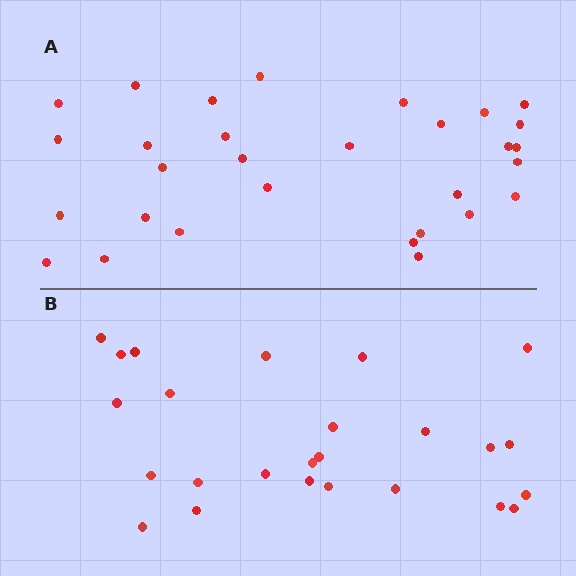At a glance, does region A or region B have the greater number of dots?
Region A (the top region) has more dots.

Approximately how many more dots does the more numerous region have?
Region A has about 5 more dots than region B.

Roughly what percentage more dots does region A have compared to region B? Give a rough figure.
About 20% more.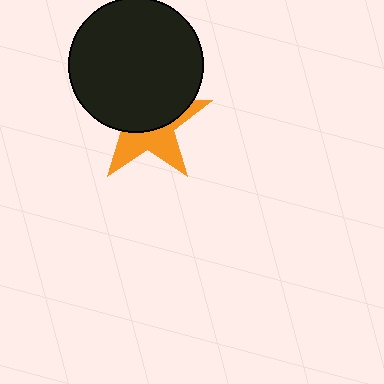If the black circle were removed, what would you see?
You would see the complete orange star.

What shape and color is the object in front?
The object in front is a black circle.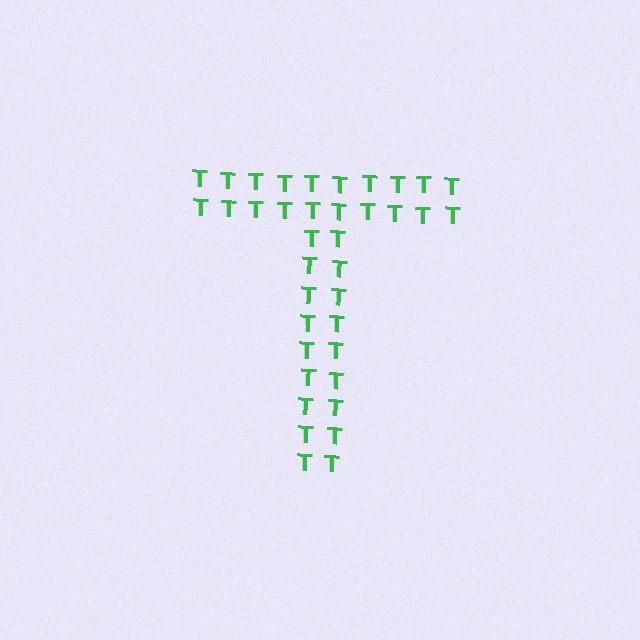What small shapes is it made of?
It is made of small letter T's.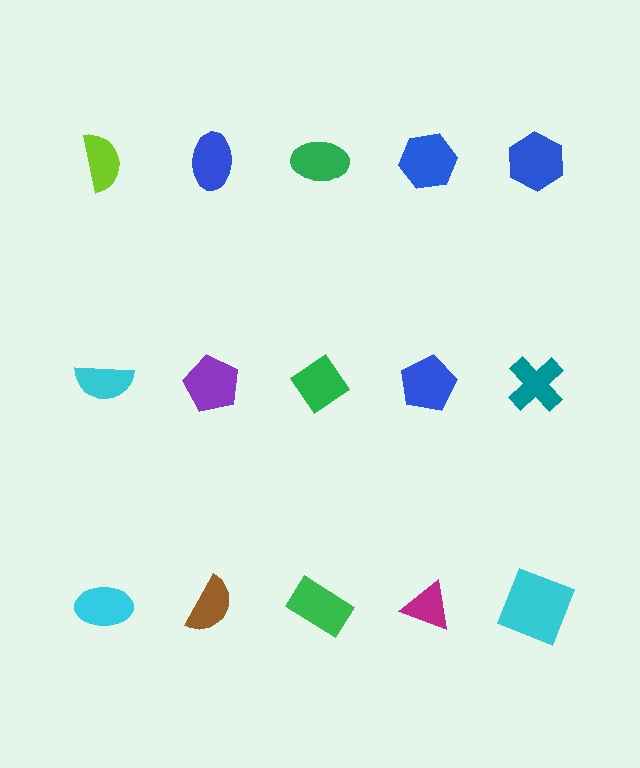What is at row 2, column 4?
A blue pentagon.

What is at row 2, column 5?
A teal cross.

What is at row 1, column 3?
A green ellipse.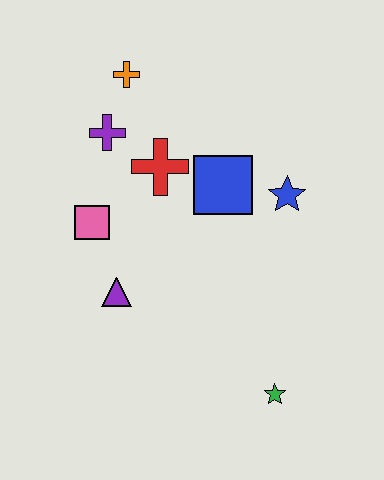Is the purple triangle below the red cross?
Yes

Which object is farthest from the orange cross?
The green star is farthest from the orange cross.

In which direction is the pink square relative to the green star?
The pink square is to the left of the green star.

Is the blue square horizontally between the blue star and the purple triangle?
Yes